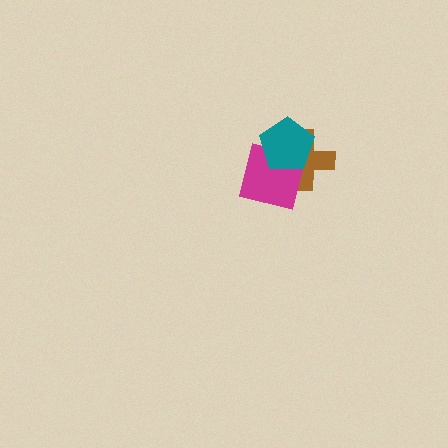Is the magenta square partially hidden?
Yes, it is partially covered by another shape.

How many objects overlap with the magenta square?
2 objects overlap with the magenta square.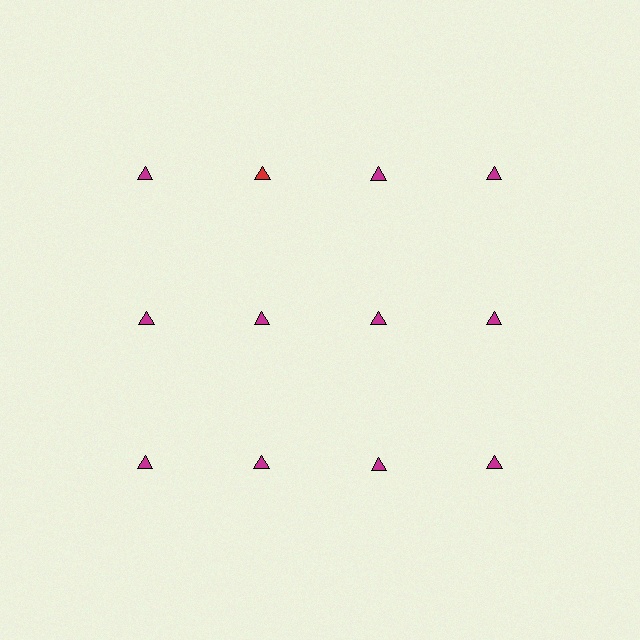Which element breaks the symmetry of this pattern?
The red triangle in the top row, second from left column breaks the symmetry. All other shapes are magenta triangles.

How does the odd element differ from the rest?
It has a different color: red instead of magenta.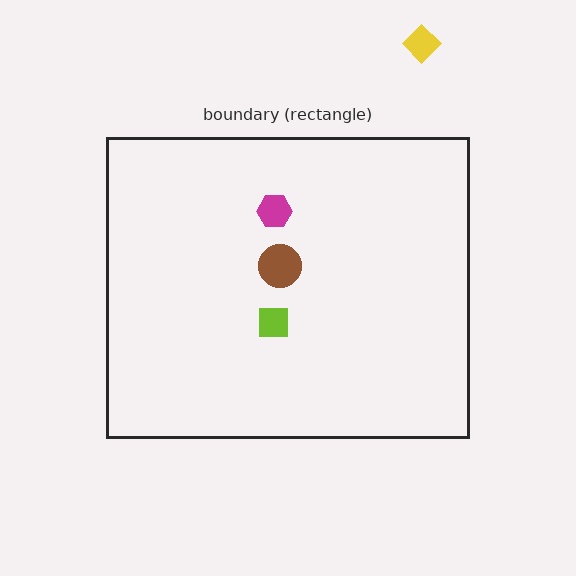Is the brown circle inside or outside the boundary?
Inside.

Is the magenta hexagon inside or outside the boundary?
Inside.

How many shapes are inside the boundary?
3 inside, 1 outside.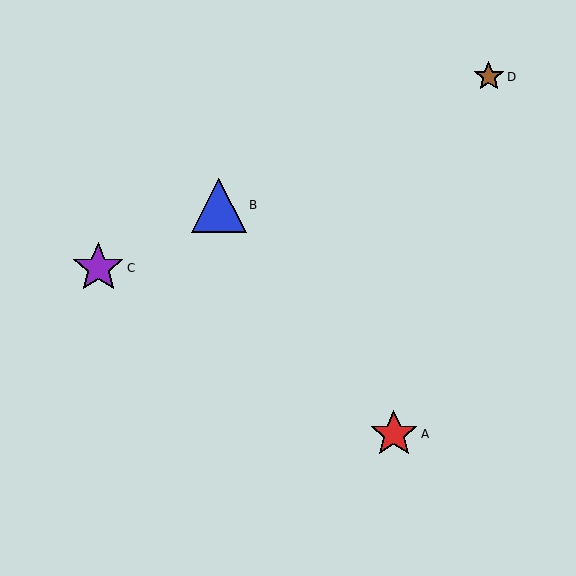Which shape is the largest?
The blue triangle (labeled B) is the largest.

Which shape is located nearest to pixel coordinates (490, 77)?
The brown star (labeled D) at (489, 77) is nearest to that location.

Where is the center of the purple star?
The center of the purple star is at (98, 268).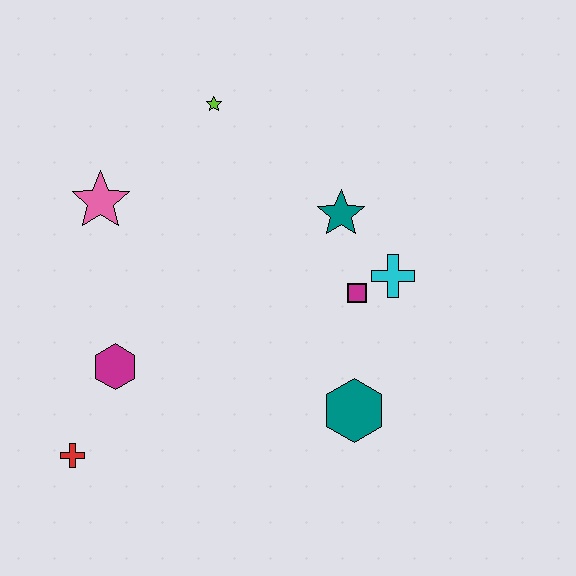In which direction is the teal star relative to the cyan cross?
The teal star is above the cyan cross.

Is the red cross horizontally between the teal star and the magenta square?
No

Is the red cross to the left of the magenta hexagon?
Yes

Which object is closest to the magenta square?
The cyan cross is closest to the magenta square.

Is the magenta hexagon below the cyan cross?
Yes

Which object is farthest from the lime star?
The red cross is farthest from the lime star.